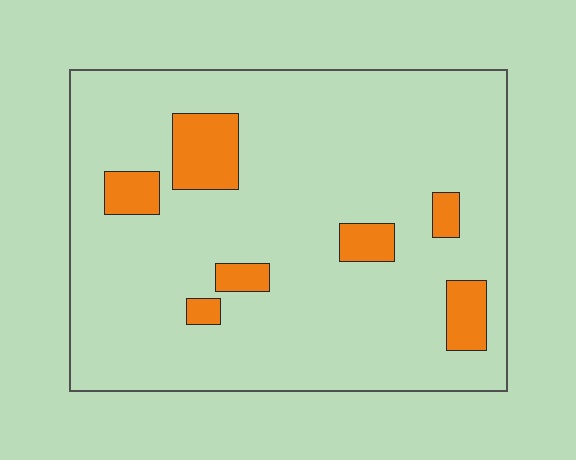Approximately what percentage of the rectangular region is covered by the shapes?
Approximately 10%.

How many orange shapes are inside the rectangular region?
7.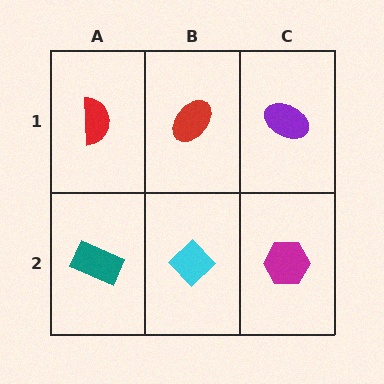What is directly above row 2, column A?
A red semicircle.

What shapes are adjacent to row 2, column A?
A red semicircle (row 1, column A), a cyan diamond (row 2, column B).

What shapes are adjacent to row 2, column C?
A purple ellipse (row 1, column C), a cyan diamond (row 2, column B).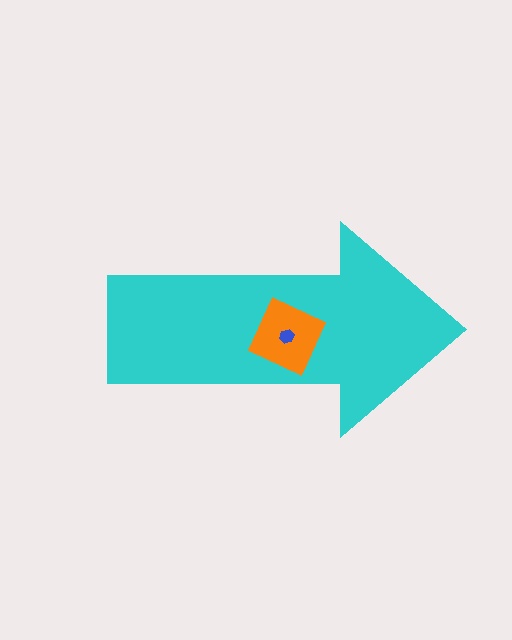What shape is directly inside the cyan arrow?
The orange square.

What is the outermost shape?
The cyan arrow.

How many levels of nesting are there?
3.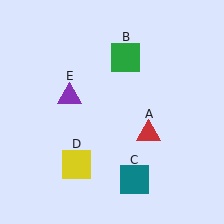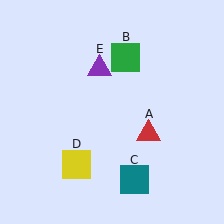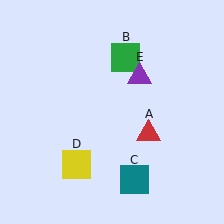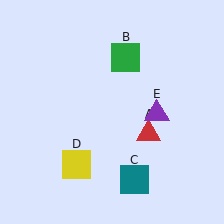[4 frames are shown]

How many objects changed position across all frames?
1 object changed position: purple triangle (object E).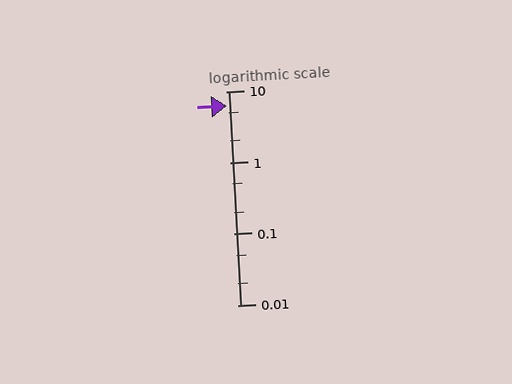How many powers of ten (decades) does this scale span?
The scale spans 3 decades, from 0.01 to 10.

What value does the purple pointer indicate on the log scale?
The pointer indicates approximately 6.3.